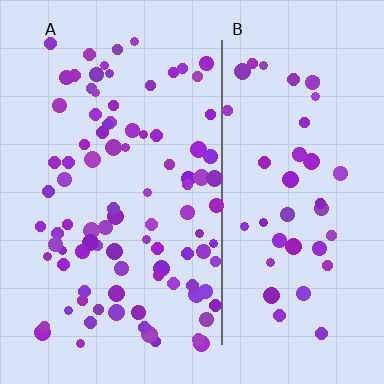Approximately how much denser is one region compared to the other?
Approximately 2.1× — region A over region B.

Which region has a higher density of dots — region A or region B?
A (the left).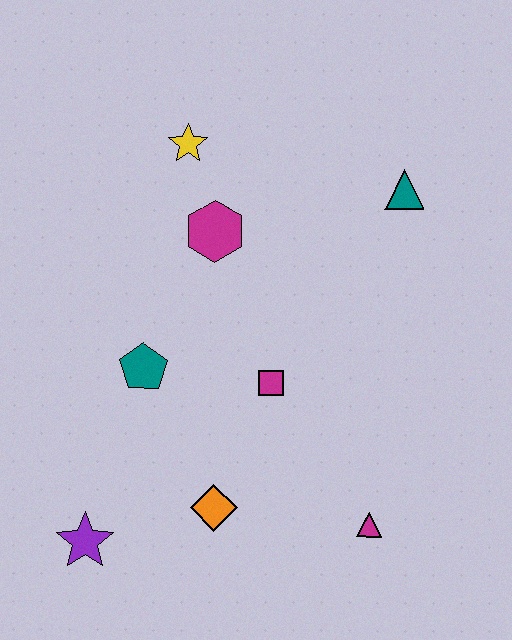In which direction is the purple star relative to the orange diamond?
The purple star is to the left of the orange diamond.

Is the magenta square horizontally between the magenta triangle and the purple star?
Yes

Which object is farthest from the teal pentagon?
The teal triangle is farthest from the teal pentagon.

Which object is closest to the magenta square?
The teal pentagon is closest to the magenta square.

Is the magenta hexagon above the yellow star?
No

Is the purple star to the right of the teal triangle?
No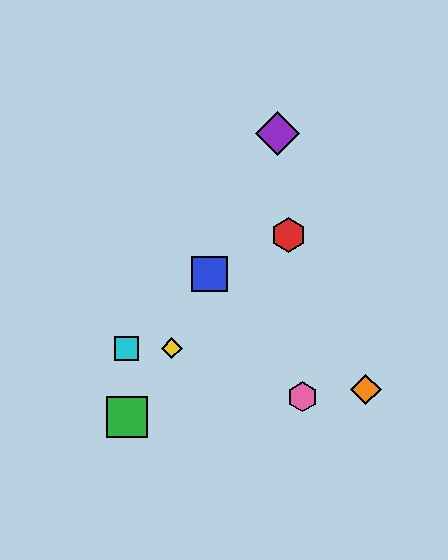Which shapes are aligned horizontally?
The yellow diamond, the cyan square are aligned horizontally.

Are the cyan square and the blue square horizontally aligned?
No, the cyan square is at y≈348 and the blue square is at y≈274.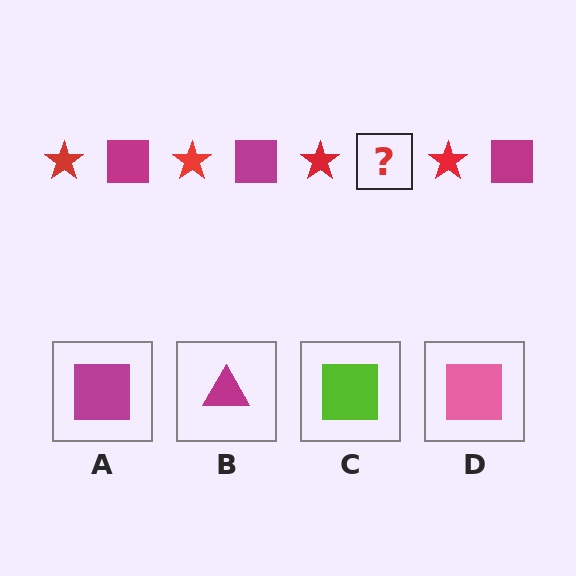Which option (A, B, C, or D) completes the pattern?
A.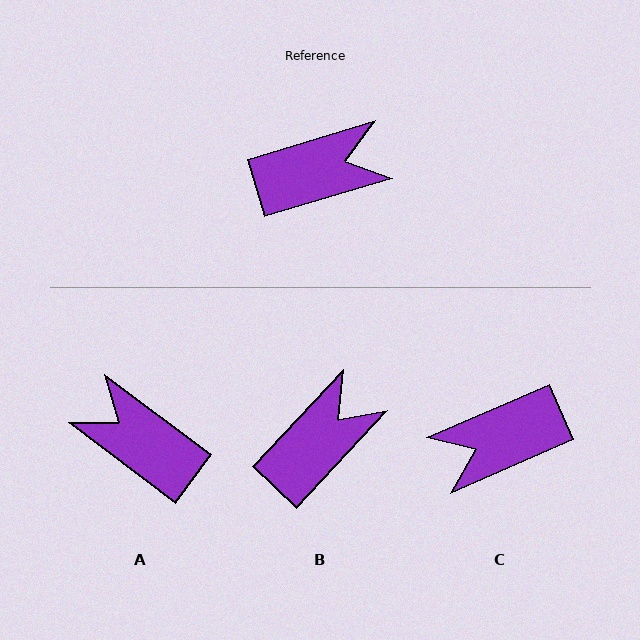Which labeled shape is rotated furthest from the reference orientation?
C, about 173 degrees away.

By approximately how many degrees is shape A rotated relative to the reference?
Approximately 126 degrees counter-clockwise.